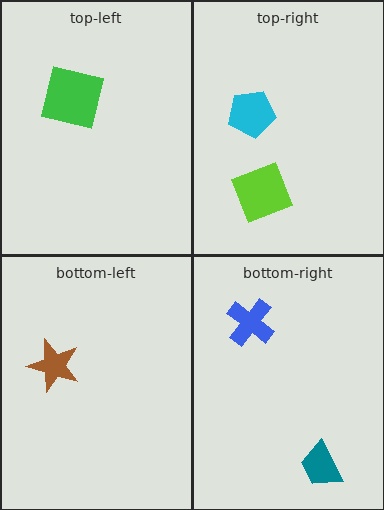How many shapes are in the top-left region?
1.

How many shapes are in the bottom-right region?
2.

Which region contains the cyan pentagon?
The top-right region.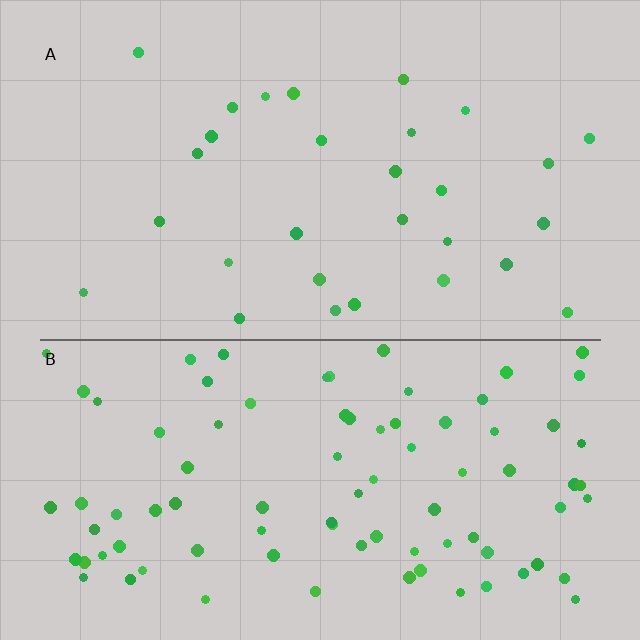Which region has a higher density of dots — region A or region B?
B (the bottom).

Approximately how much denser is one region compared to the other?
Approximately 3.0× — region B over region A.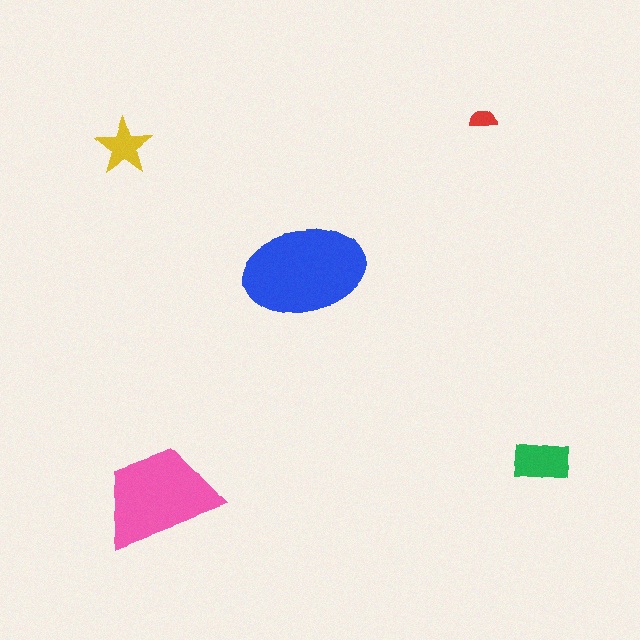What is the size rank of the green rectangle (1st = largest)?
3rd.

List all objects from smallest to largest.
The red semicircle, the yellow star, the green rectangle, the pink trapezoid, the blue ellipse.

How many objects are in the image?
There are 5 objects in the image.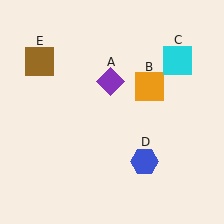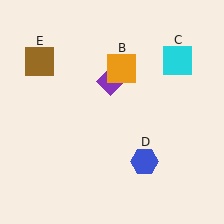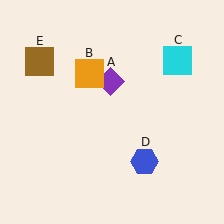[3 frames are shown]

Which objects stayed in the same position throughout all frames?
Purple diamond (object A) and cyan square (object C) and blue hexagon (object D) and brown square (object E) remained stationary.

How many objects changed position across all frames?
1 object changed position: orange square (object B).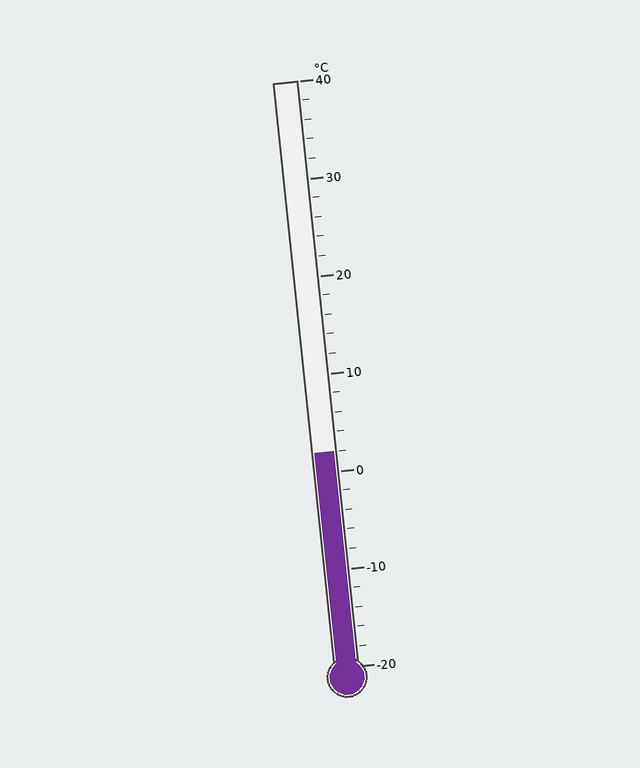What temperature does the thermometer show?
The thermometer shows approximately 2°C.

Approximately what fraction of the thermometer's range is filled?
The thermometer is filled to approximately 35% of its range.